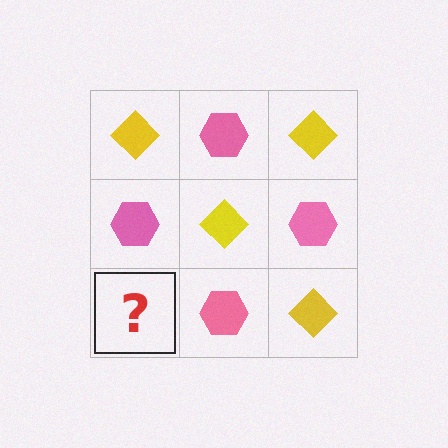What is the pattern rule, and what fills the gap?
The rule is that it alternates yellow diamond and pink hexagon in a checkerboard pattern. The gap should be filled with a yellow diamond.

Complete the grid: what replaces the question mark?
The question mark should be replaced with a yellow diamond.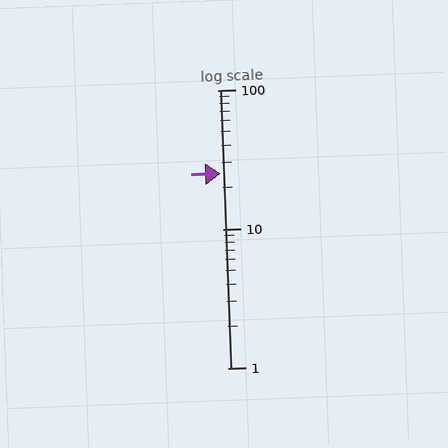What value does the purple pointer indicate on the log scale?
The pointer indicates approximately 25.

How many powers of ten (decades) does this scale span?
The scale spans 2 decades, from 1 to 100.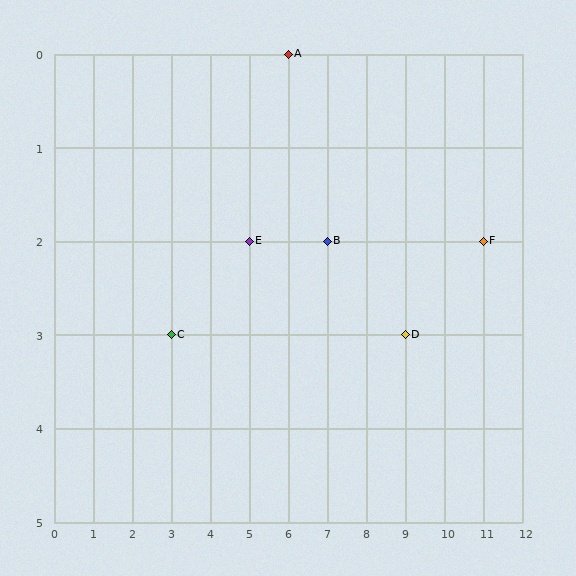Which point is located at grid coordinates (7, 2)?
Point B is at (7, 2).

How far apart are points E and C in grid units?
Points E and C are 2 columns and 1 row apart (about 2.2 grid units diagonally).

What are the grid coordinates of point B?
Point B is at grid coordinates (7, 2).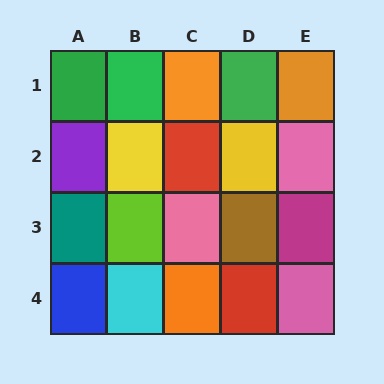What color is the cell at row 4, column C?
Orange.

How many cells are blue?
1 cell is blue.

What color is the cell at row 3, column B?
Lime.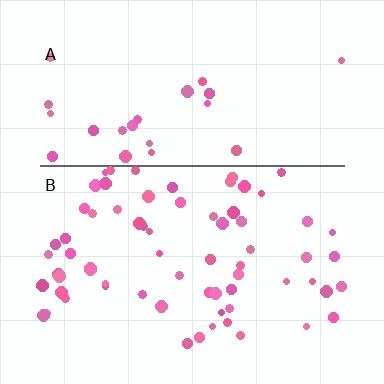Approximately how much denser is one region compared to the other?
Approximately 2.7× — region B over region A.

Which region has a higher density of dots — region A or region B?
B (the bottom).